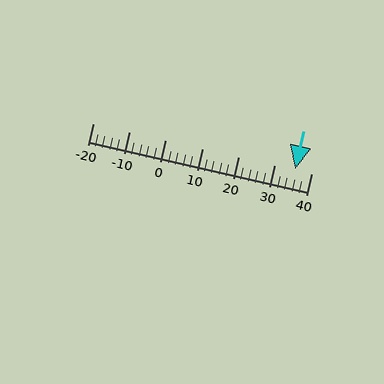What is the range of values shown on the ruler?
The ruler shows values from -20 to 40.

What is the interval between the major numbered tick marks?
The major tick marks are spaced 10 units apart.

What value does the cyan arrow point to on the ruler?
The cyan arrow points to approximately 36.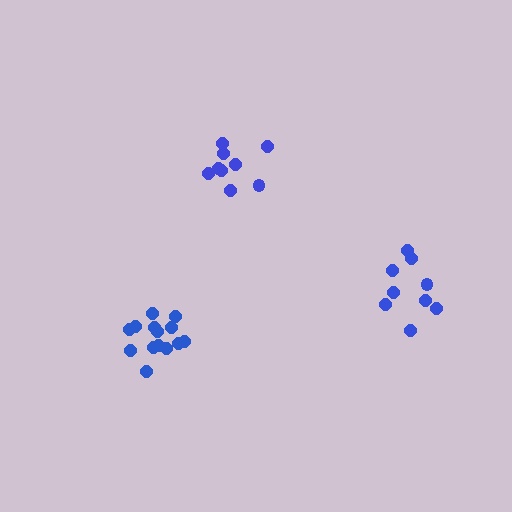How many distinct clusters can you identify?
There are 3 distinct clusters.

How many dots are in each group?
Group 1: 9 dots, Group 2: 14 dots, Group 3: 9 dots (32 total).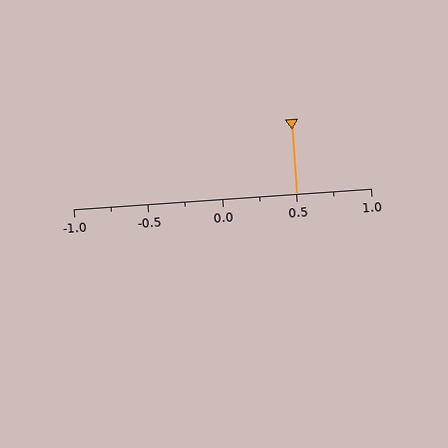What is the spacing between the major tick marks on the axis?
The major ticks are spaced 0.5 apart.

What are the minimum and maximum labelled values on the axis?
The axis runs from -1.0 to 1.0.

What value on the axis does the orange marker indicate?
The marker indicates approximately 0.5.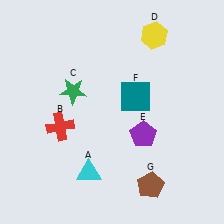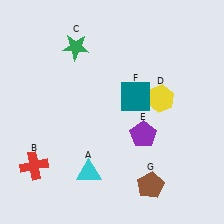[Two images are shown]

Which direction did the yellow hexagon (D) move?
The yellow hexagon (D) moved down.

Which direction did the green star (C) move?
The green star (C) moved up.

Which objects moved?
The objects that moved are: the red cross (B), the green star (C), the yellow hexagon (D).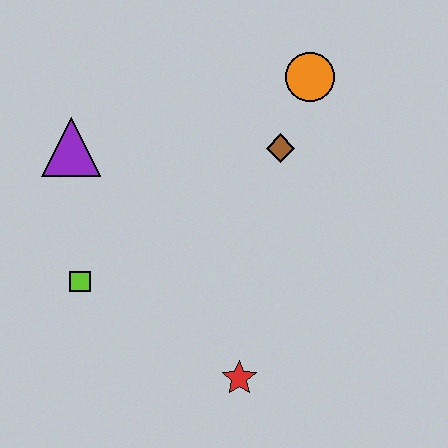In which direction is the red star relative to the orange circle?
The red star is below the orange circle.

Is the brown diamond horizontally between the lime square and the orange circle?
Yes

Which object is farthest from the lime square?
The orange circle is farthest from the lime square.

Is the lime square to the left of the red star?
Yes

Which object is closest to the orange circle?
The brown diamond is closest to the orange circle.